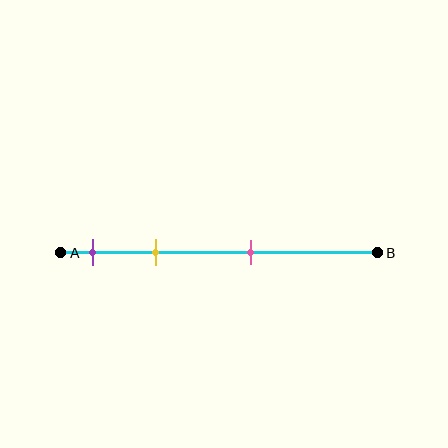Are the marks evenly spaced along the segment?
No, the marks are not evenly spaced.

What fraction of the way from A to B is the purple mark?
The purple mark is approximately 10% (0.1) of the way from A to B.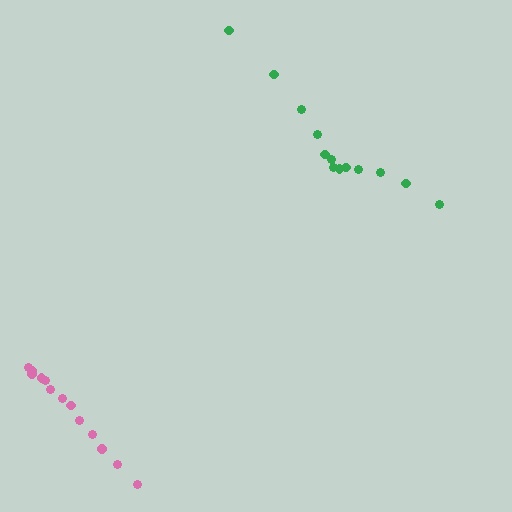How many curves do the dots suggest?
There are 2 distinct paths.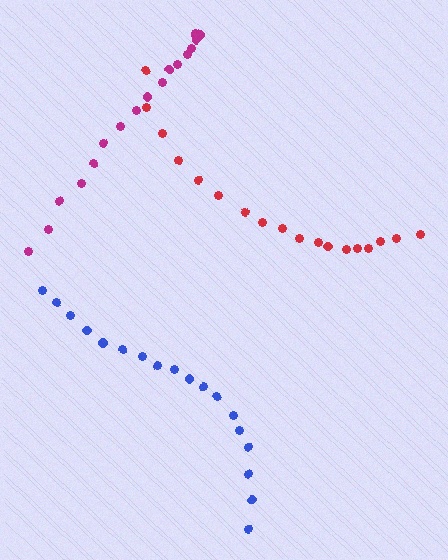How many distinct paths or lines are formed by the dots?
There are 3 distinct paths.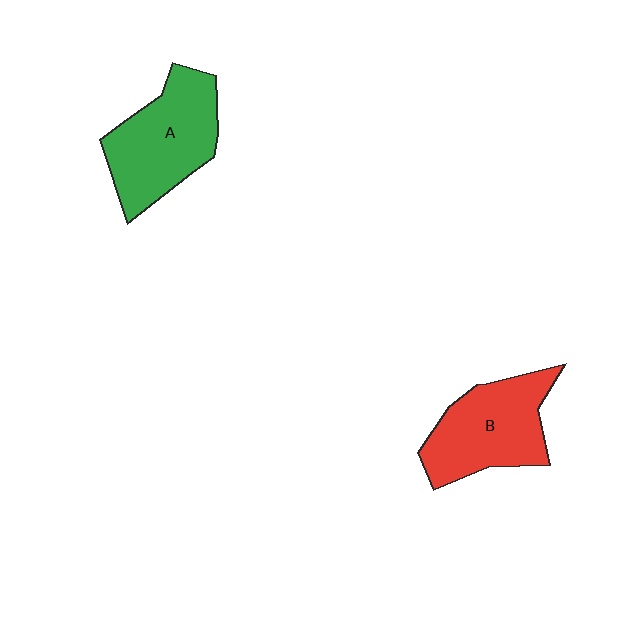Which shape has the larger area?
Shape A (green).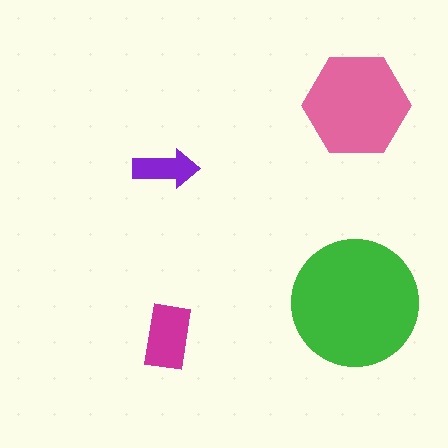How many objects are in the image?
There are 4 objects in the image.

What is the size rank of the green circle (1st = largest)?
1st.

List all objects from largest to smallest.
The green circle, the pink hexagon, the magenta rectangle, the purple arrow.